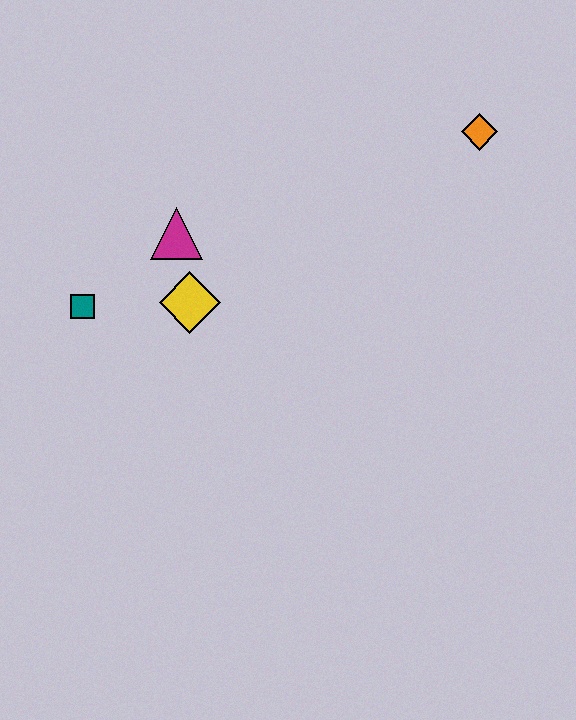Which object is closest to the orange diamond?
The magenta triangle is closest to the orange diamond.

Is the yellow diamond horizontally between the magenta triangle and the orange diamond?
Yes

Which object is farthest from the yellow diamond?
The orange diamond is farthest from the yellow diamond.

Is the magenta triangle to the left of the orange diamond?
Yes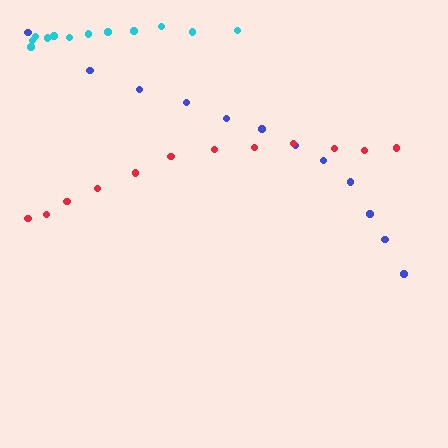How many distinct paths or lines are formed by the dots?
There are 3 distinct paths.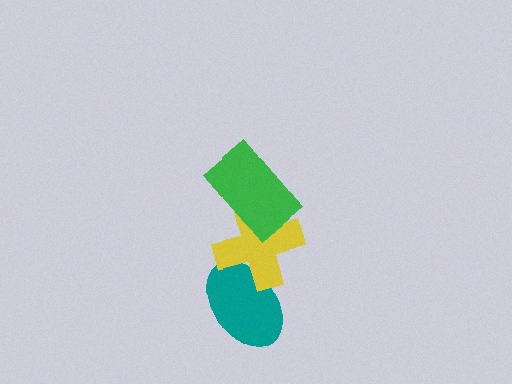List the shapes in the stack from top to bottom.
From top to bottom: the green rectangle, the yellow cross, the teal ellipse.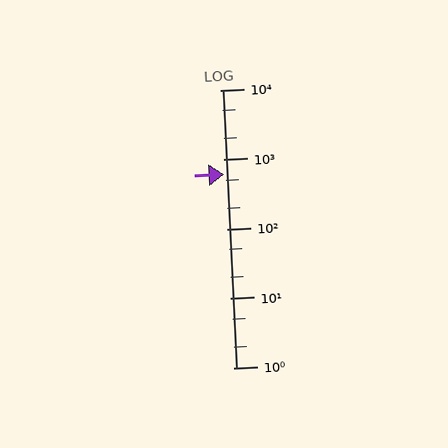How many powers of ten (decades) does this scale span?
The scale spans 4 decades, from 1 to 10000.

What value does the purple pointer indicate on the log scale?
The pointer indicates approximately 600.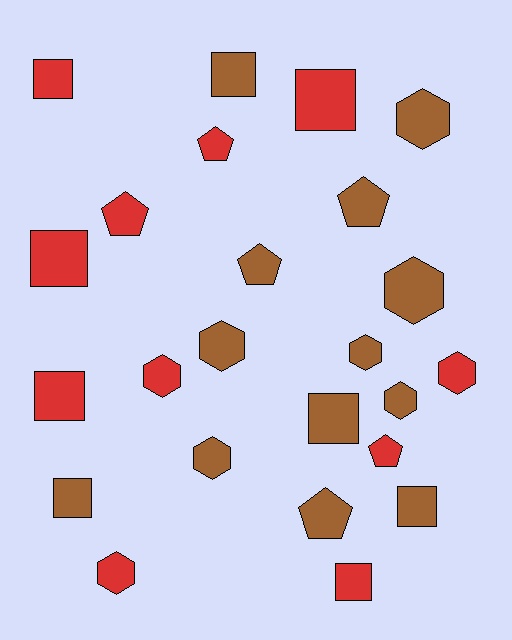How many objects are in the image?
There are 24 objects.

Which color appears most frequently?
Brown, with 13 objects.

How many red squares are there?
There are 5 red squares.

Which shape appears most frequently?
Hexagon, with 9 objects.